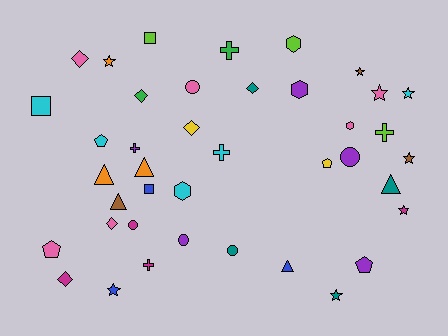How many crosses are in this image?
There are 5 crosses.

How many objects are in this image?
There are 40 objects.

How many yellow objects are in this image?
There are 2 yellow objects.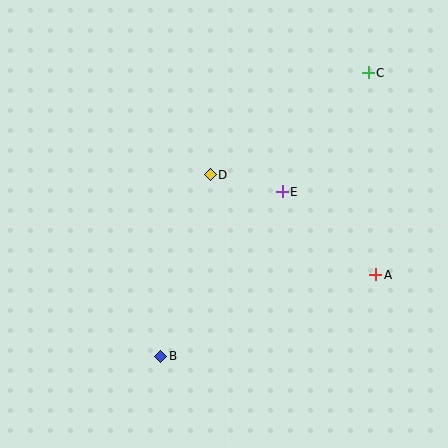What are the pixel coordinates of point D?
Point D is at (210, 175).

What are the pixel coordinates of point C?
Point C is at (368, 73).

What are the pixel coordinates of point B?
Point B is at (161, 356).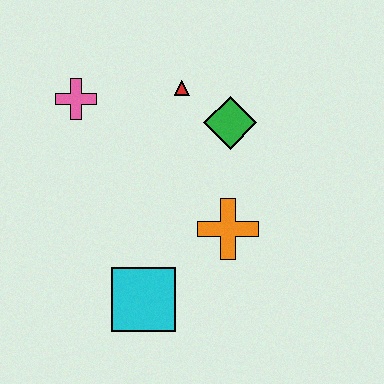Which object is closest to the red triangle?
The green diamond is closest to the red triangle.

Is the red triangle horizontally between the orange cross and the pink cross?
Yes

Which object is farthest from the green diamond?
The cyan square is farthest from the green diamond.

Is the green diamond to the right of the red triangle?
Yes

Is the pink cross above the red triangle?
No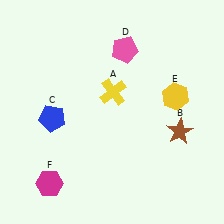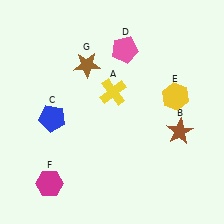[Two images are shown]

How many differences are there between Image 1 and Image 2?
There is 1 difference between the two images.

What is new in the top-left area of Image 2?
A brown star (G) was added in the top-left area of Image 2.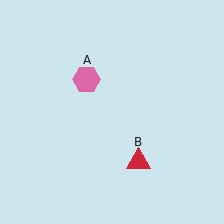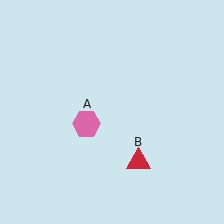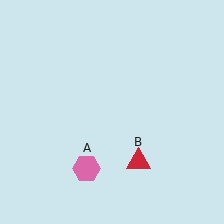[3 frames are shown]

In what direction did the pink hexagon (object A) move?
The pink hexagon (object A) moved down.